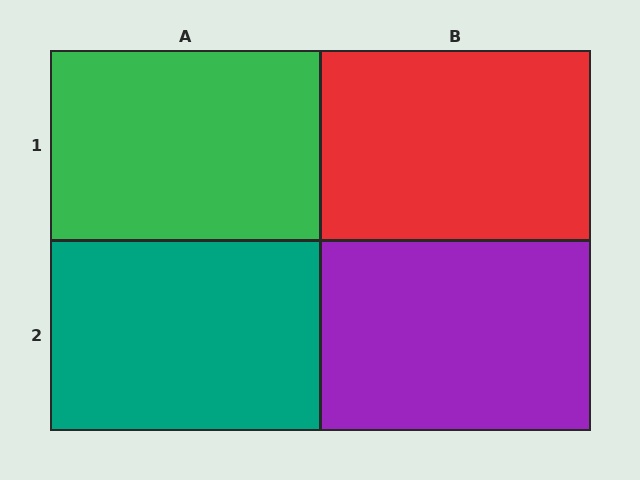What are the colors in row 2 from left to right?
Teal, purple.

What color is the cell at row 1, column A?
Green.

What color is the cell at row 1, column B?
Red.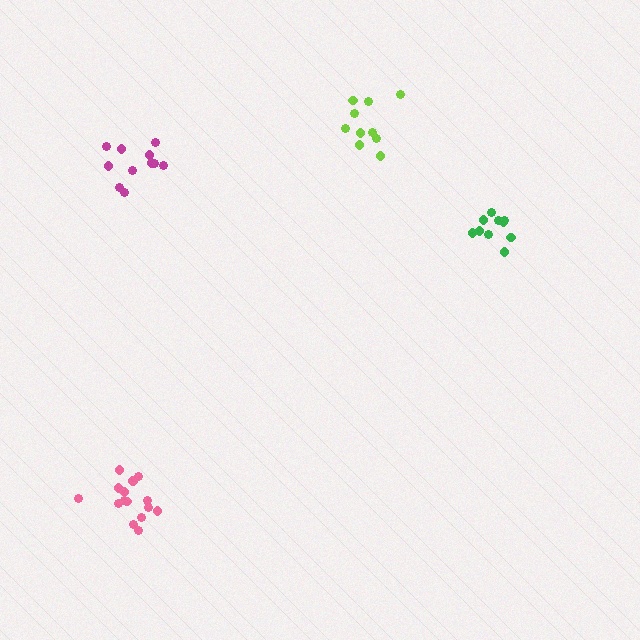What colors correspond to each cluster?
The clusters are colored: pink, green, lime, magenta.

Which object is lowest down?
The pink cluster is bottommost.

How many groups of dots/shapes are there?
There are 4 groups.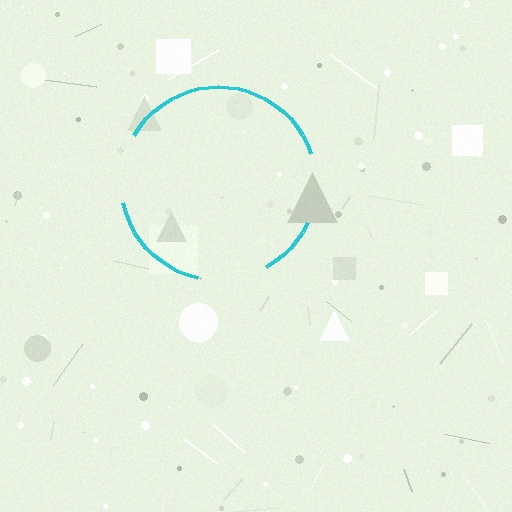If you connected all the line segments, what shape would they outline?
They would outline a circle.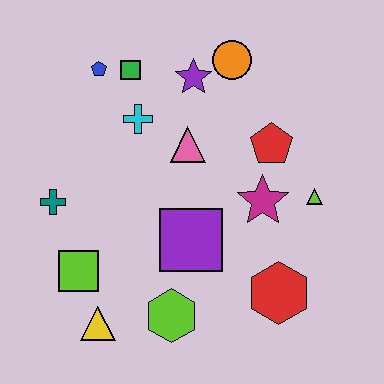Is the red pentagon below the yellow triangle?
No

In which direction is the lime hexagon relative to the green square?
The lime hexagon is below the green square.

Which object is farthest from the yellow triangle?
The orange circle is farthest from the yellow triangle.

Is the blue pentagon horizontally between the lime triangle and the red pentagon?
No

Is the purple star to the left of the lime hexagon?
No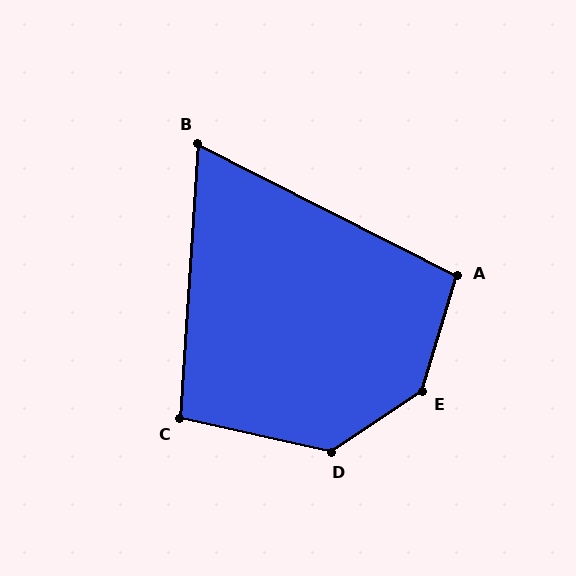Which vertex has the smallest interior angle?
B, at approximately 67 degrees.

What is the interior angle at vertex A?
Approximately 100 degrees (obtuse).